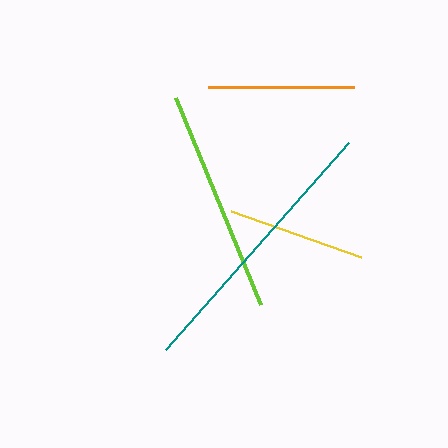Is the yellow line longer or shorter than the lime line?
The lime line is longer than the yellow line.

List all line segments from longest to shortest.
From longest to shortest: teal, lime, orange, yellow.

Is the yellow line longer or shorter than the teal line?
The teal line is longer than the yellow line.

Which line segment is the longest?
The teal line is the longest at approximately 276 pixels.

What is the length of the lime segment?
The lime segment is approximately 223 pixels long.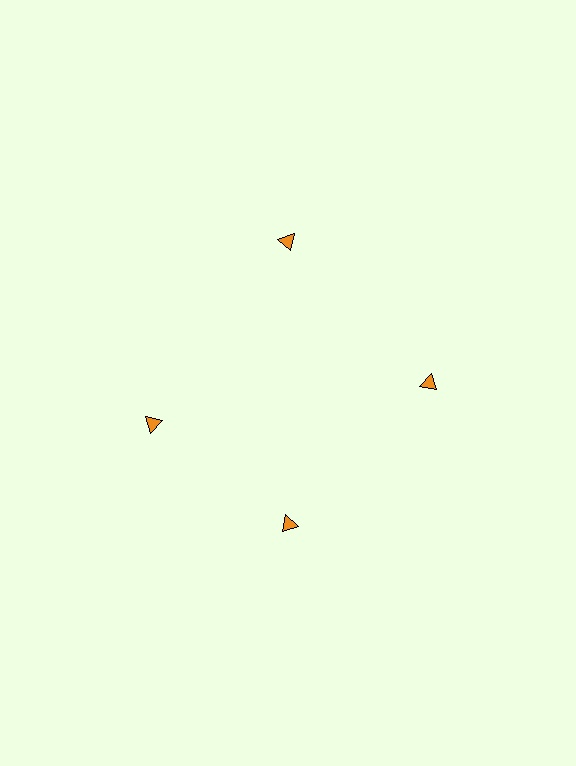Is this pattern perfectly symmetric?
No. The 4 orange triangles are arranged in a ring, but one element near the 9 o'clock position is rotated out of alignment along the ring, breaking the 4-fold rotational symmetry.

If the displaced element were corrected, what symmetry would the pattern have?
It would have 4-fold rotational symmetry — the pattern would map onto itself every 90 degrees.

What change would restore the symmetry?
The symmetry would be restored by rotating it back into even spacing with its neighbors so that all 4 triangles sit at equal angles and equal distance from the center.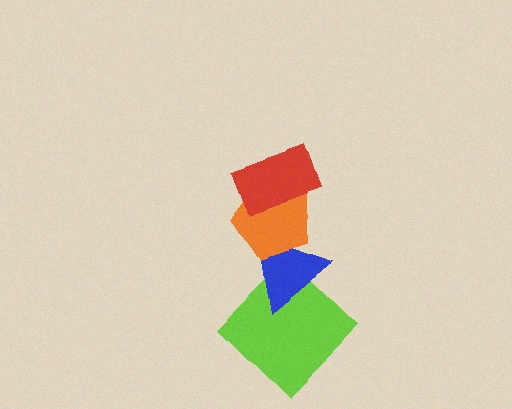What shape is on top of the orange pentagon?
The red rectangle is on top of the orange pentagon.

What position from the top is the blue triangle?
The blue triangle is 3rd from the top.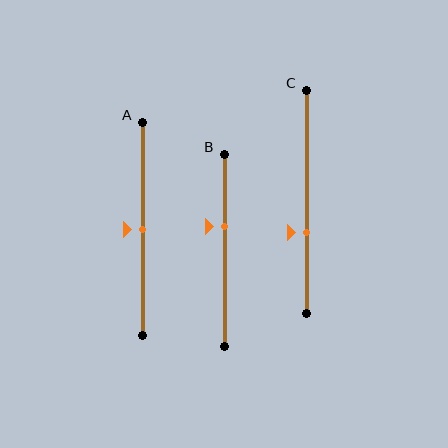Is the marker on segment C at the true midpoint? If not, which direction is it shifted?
No, the marker on segment C is shifted downward by about 14% of the segment length.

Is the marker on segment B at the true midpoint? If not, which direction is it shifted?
No, the marker on segment B is shifted upward by about 12% of the segment length.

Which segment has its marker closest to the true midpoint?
Segment A has its marker closest to the true midpoint.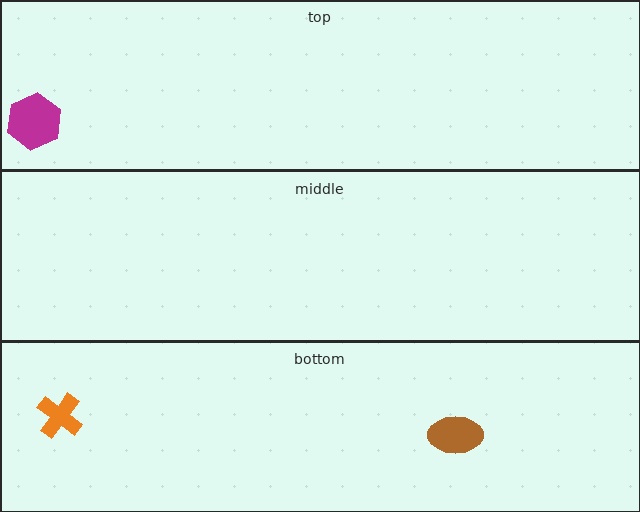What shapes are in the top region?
The magenta hexagon.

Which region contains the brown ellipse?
The bottom region.